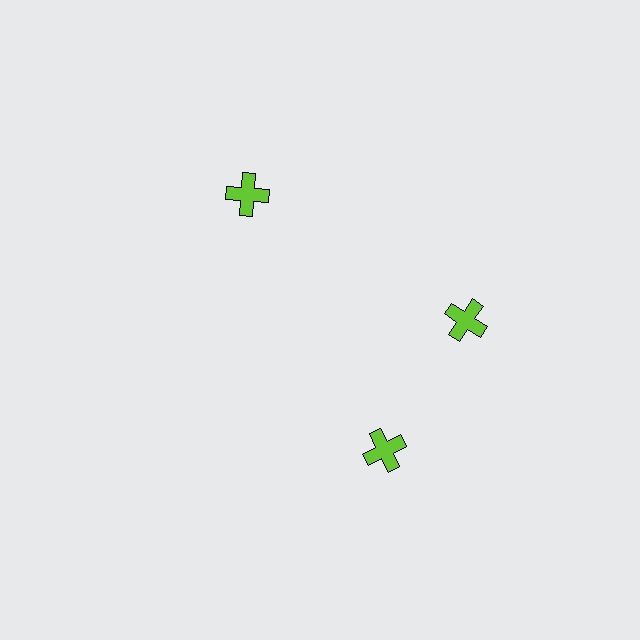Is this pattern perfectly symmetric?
No. The 3 lime crosses are arranged in a ring, but one element near the 7 o'clock position is rotated out of alignment along the ring, breaking the 3-fold rotational symmetry.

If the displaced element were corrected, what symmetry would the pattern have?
It would have 3-fold rotational symmetry — the pattern would map onto itself every 120 degrees.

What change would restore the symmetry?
The symmetry would be restored by rotating it back into even spacing with its neighbors so that all 3 crosses sit at equal angles and equal distance from the center.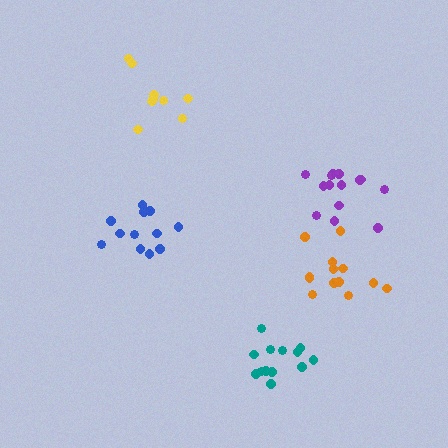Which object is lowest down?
The teal cluster is bottommost.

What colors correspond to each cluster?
The clusters are colored: orange, teal, yellow, blue, purple.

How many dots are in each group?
Group 1: 13 dots, Group 2: 13 dots, Group 3: 10 dots, Group 4: 13 dots, Group 5: 14 dots (63 total).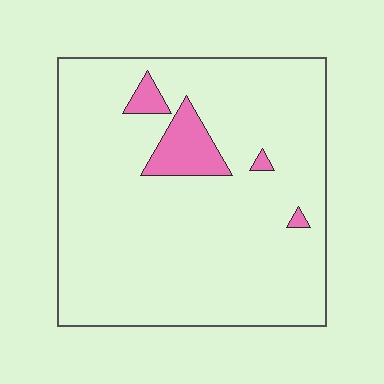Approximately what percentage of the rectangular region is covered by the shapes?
Approximately 10%.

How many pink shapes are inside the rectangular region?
4.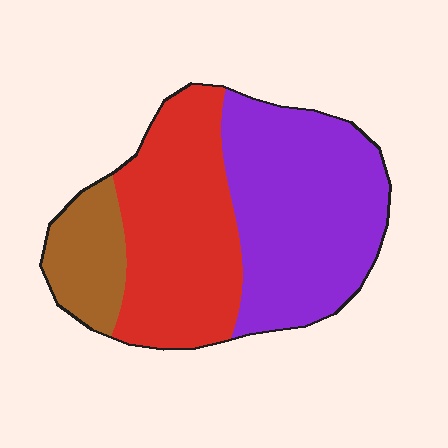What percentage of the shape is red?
Red covers roughly 40% of the shape.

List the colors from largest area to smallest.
From largest to smallest: purple, red, brown.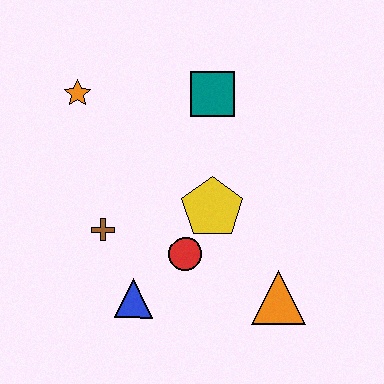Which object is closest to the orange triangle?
The red circle is closest to the orange triangle.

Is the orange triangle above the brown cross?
No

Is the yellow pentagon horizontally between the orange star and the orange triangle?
Yes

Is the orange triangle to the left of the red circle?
No